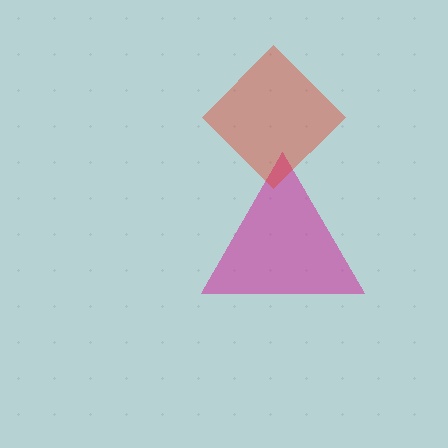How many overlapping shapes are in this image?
There are 2 overlapping shapes in the image.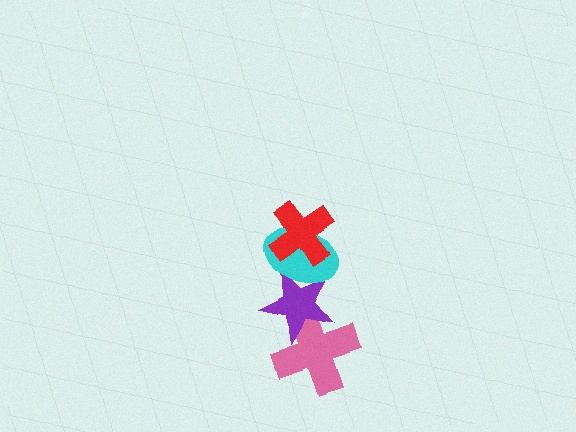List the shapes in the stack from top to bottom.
From top to bottom: the red cross, the cyan ellipse, the purple star, the pink cross.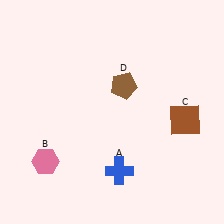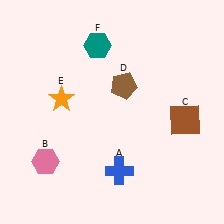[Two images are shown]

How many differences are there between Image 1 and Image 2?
There are 2 differences between the two images.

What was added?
An orange star (E), a teal hexagon (F) were added in Image 2.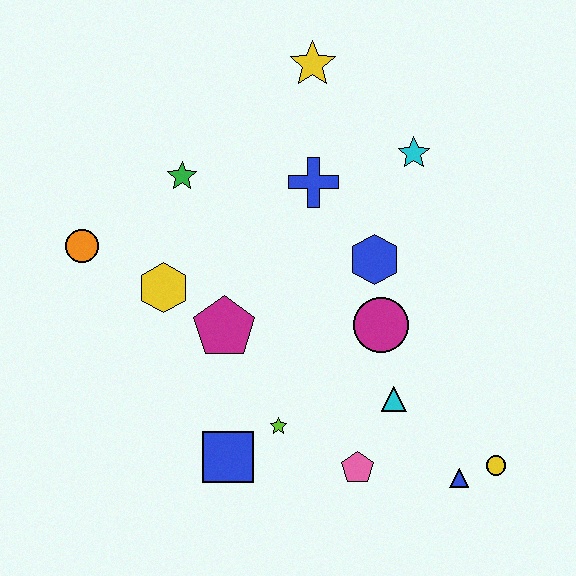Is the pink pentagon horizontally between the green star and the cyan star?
Yes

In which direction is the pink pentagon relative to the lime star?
The pink pentagon is to the right of the lime star.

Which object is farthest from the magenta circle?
The orange circle is farthest from the magenta circle.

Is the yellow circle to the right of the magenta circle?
Yes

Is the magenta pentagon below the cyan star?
Yes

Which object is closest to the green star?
The yellow hexagon is closest to the green star.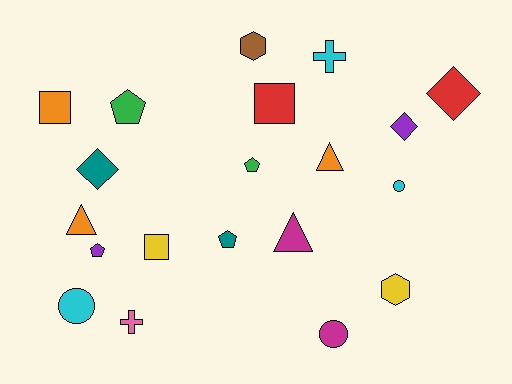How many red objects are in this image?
There are 2 red objects.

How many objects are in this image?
There are 20 objects.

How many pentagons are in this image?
There are 4 pentagons.